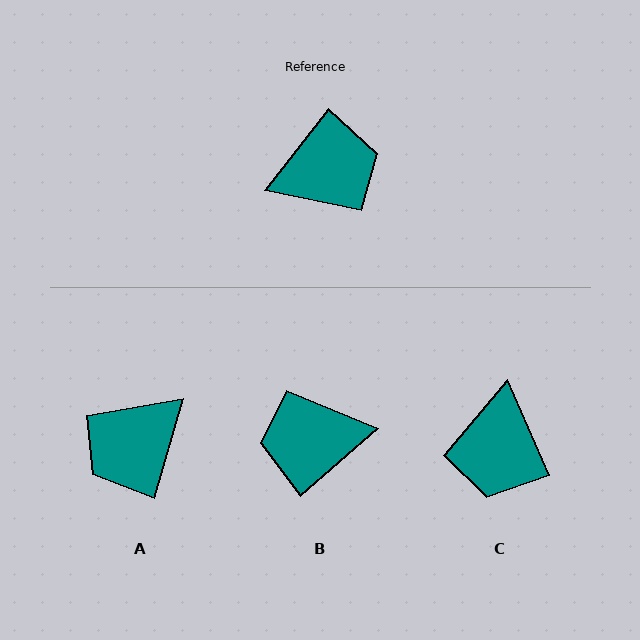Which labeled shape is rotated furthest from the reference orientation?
B, about 169 degrees away.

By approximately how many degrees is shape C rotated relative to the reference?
Approximately 118 degrees clockwise.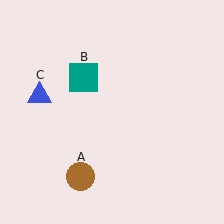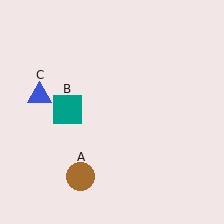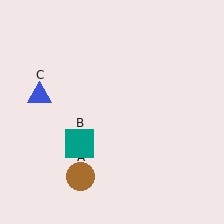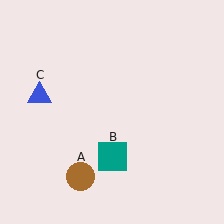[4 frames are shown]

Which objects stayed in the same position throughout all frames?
Brown circle (object A) and blue triangle (object C) remained stationary.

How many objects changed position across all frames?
1 object changed position: teal square (object B).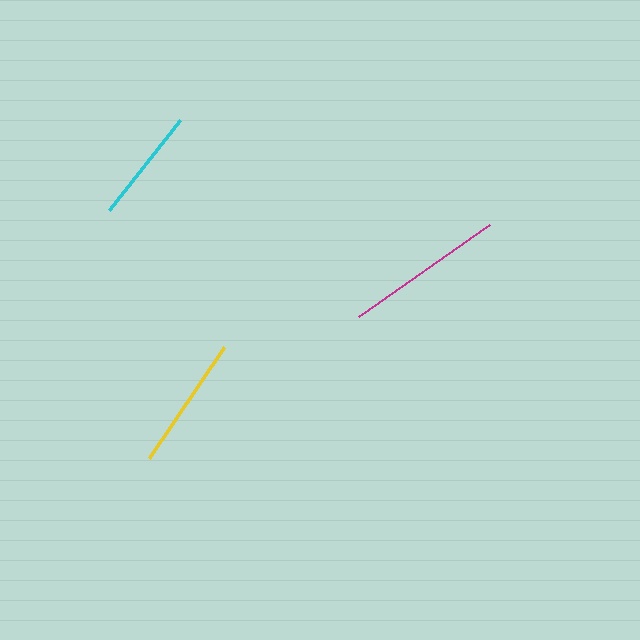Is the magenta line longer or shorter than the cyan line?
The magenta line is longer than the cyan line.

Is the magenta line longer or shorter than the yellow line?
The magenta line is longer than the yellow line.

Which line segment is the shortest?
The cyan line is the shortest at approximately 115 pixels.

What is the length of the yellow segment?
The yellow segment is approximately 134 pixels long.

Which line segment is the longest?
The magenta line is the longest at approximately 160 pixels.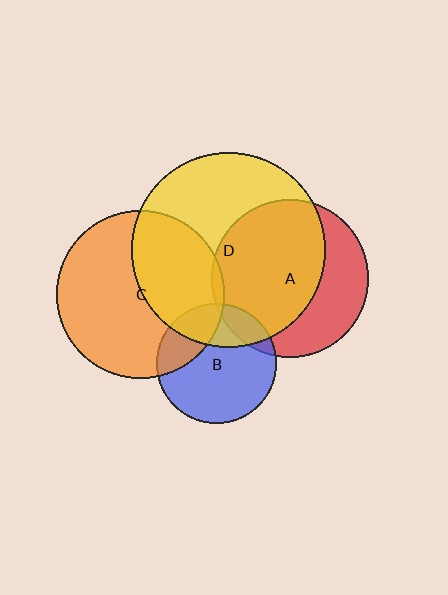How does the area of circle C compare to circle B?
Approximately 1.9 times.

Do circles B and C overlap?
Yes.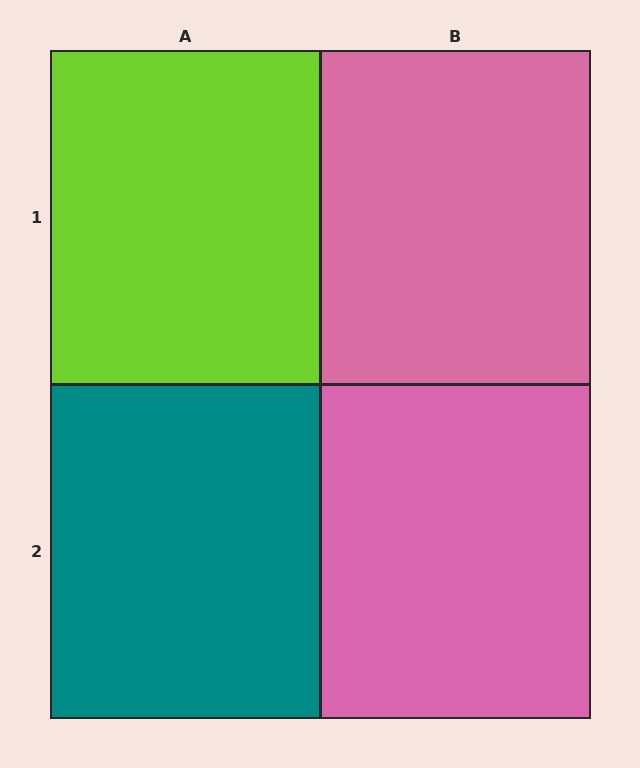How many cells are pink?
2 cells are pink.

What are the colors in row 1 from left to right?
Lime, pink.